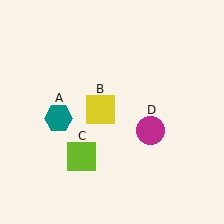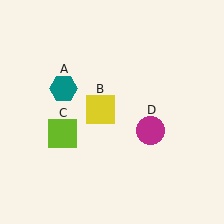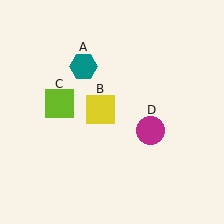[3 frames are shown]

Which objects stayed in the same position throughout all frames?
Yellow square (object B) and magenta circle (object D) remained stationary.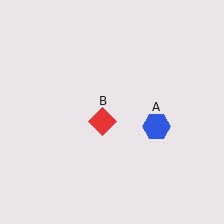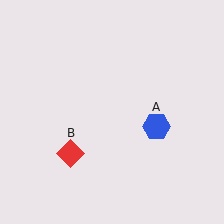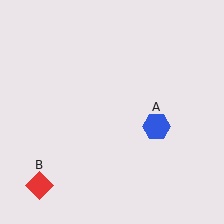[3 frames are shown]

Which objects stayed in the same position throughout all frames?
Blue hexagon (object A) remained stationary.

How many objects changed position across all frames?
1 object changed position: red diamond (object B).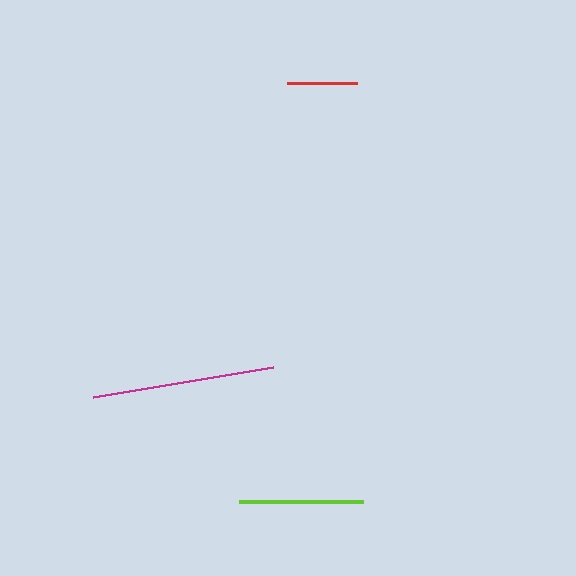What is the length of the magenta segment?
The magenta segment is approximately 182 pixels long.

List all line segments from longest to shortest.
From longest to shortest: magenta, lime, red.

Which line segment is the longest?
The magenta line is the longest at approximately 182 pixels.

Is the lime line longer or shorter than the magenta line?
The magenta line is longer than the lime line.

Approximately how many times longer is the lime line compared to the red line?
The lime line is approximately 1.8 times the length of the red line.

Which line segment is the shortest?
The red line is the shortest at approximately 69 pixels.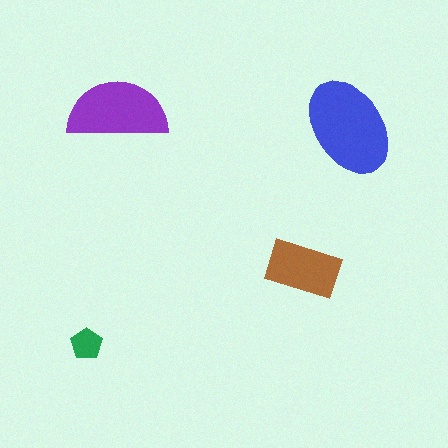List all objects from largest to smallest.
The blue ellipse, the purple semicircle, the brown rectangle, the green pentagon.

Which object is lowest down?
The green pentagon is bottommost.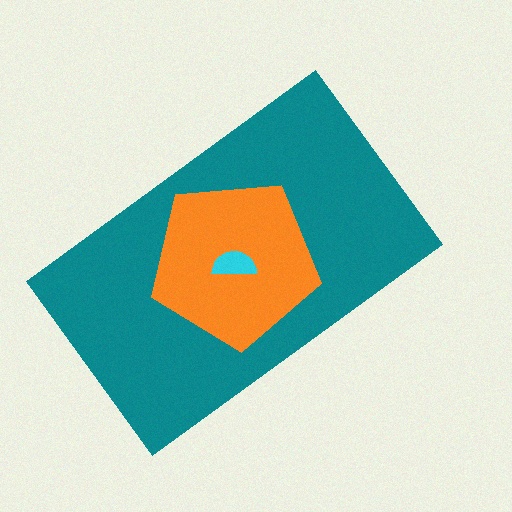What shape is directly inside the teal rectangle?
The orange pentagon.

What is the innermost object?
The cyan semicircle.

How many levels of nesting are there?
3.